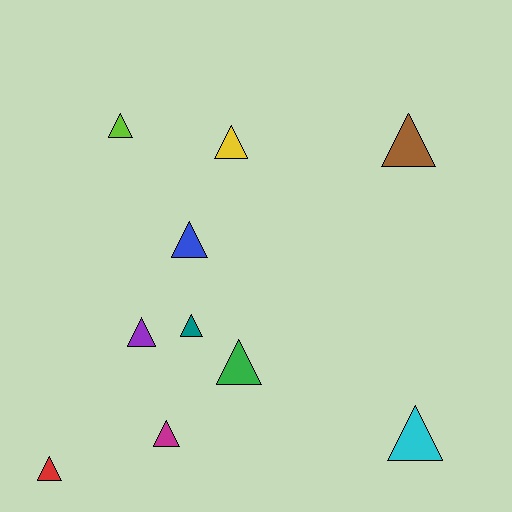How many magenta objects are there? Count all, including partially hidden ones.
There is 1 magenta object.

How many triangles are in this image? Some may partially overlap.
There are 10 triangles.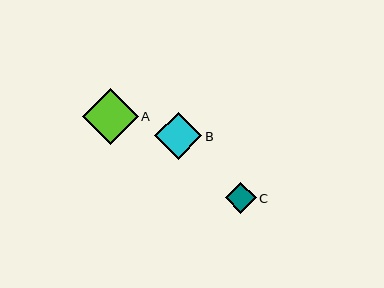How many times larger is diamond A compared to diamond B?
Diamond A is approximately 1.2 times the size of diamond B.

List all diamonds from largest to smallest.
From largest to smallest: A, B, C.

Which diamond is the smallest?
Diamond C is the smallest with a size of approximately 31 pixels.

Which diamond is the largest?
Diamond A is the largest with a size of approximately 56 pixels.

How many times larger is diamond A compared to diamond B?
Diamond A is approximately 1.2 times the size of diamond B.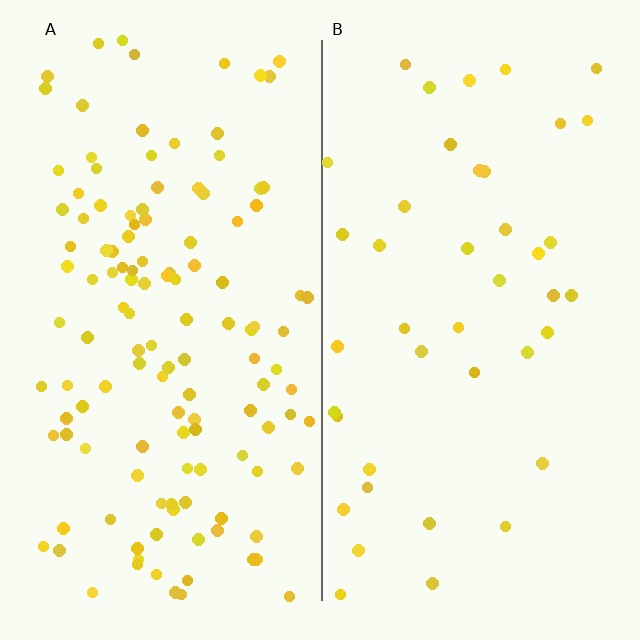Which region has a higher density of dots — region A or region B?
A (the left).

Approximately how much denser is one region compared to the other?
Approximately 3.1× — region A over region B.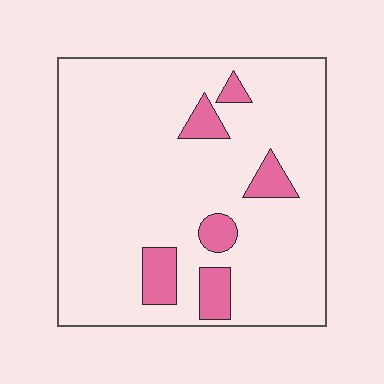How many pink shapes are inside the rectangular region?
6.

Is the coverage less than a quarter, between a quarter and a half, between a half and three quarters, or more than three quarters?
Less than a quarter.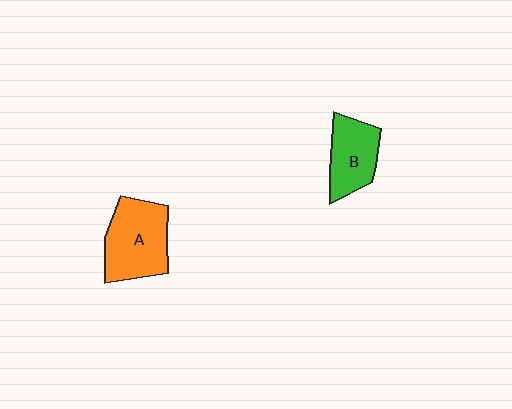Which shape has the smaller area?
Shape B (green).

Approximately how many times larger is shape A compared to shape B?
Approximately 1.4 times.